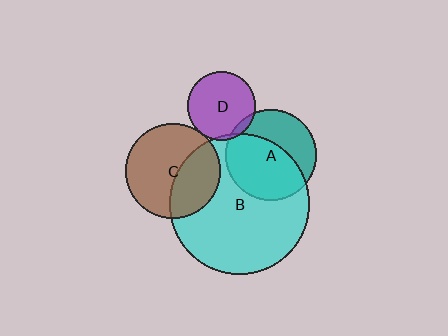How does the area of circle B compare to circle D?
Approximately 4.2 times.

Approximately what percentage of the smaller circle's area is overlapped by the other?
Approximately 35%.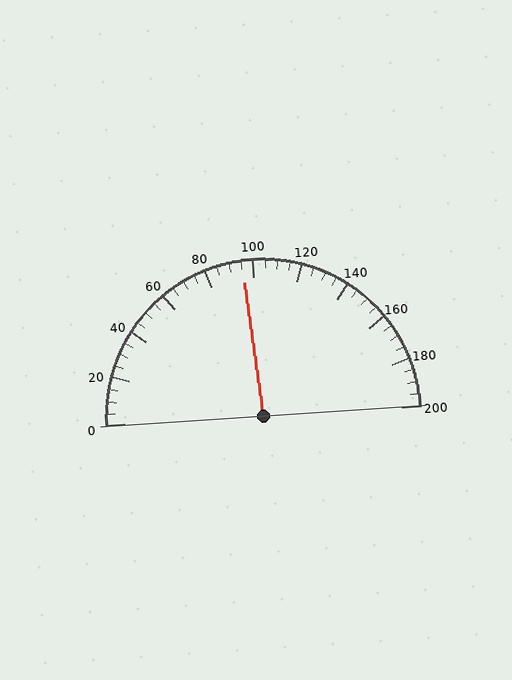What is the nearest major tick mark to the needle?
The nearest major tick mark is 100.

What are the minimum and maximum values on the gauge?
The gauge ranges from 0 to 200.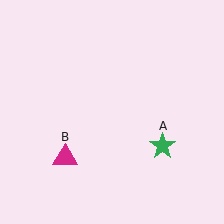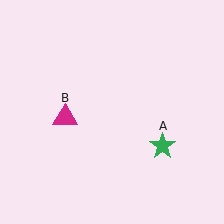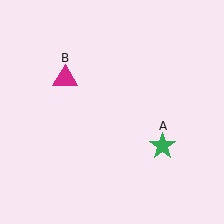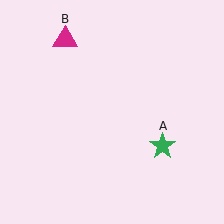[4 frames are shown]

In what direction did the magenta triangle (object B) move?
The magenta triangle (object B) moved up.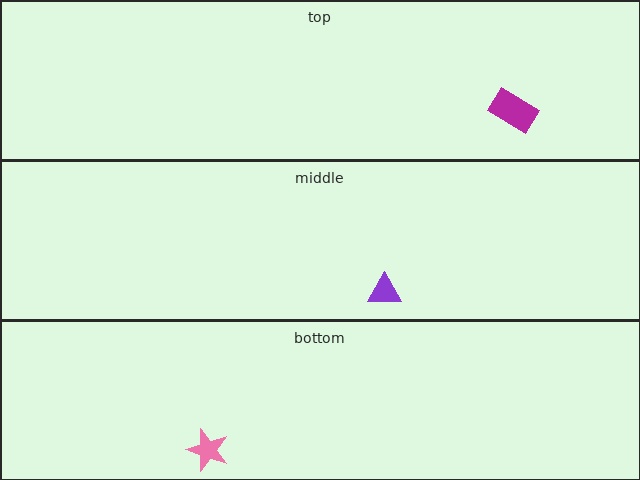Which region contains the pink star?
The bottom region.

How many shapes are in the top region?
1.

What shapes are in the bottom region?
The pink star.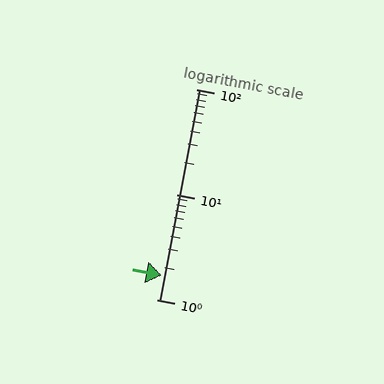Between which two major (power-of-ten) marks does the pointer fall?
The pointer is between 1 and 10.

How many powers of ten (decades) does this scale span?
The scale spans 2 decades, from 1 to 100.